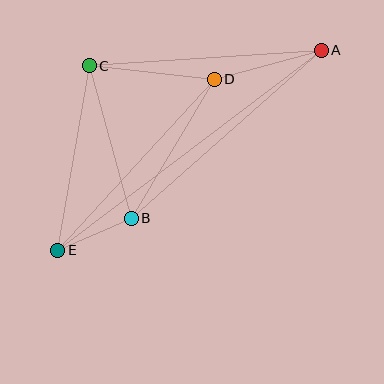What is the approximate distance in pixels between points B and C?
The distance between B and C is approximately 158 pixels.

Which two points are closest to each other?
Points B and E are closest to each other.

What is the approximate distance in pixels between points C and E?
The distance between C and E is approximately 187 pixels.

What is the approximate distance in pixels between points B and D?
The distance between B and D is approximately 162 pixels.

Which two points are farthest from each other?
Points A and E are farthest from each other.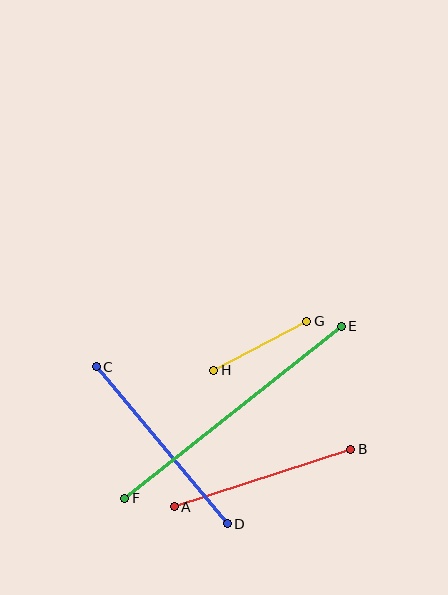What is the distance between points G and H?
The distance is approximately 105 pixels.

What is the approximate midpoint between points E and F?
The midpoint is at approximately (233, 412) pixels.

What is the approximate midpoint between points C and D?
The midpoint is at approximately (162, 445) pixels.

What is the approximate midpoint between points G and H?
The midpoint is at approximately (260, 346) pixels.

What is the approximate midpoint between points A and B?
The midpoint is at approximately (262, 478) pixels.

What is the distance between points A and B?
The distance is approximately 186 pixels.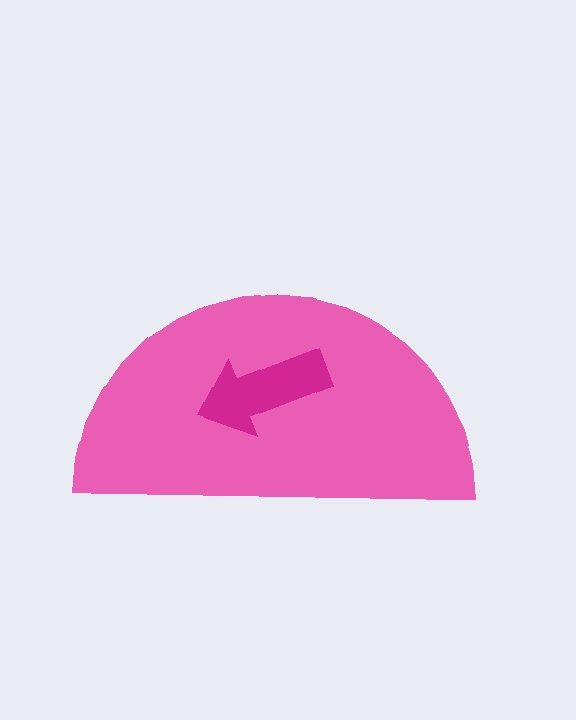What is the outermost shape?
The pink semicircle.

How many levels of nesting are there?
2.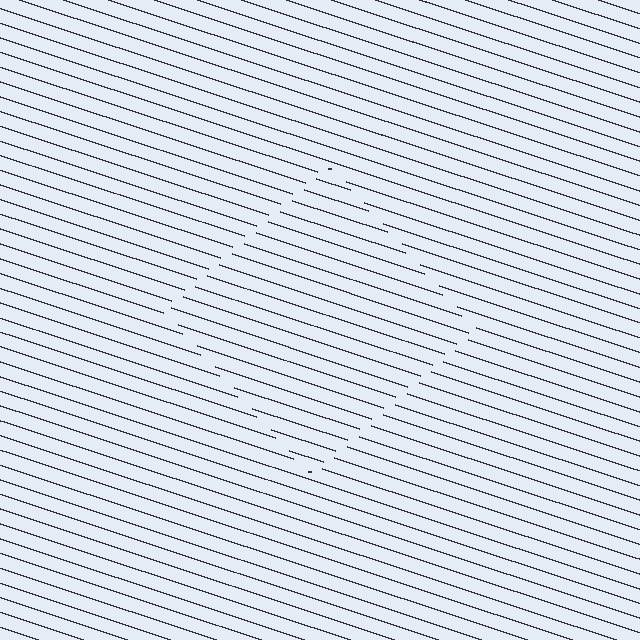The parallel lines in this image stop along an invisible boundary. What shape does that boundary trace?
An illusory square. The interior of the shape contains the same grating, shifted by half a period — the contour is defined by the phase discontinuity where line-ends from the inner and outer gratings abut.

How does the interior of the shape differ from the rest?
The interior of the shape contains the same grating, shifted by half a period — the contour is defined by the phase discontinuity where line-ends from the inner and outer gratings abut.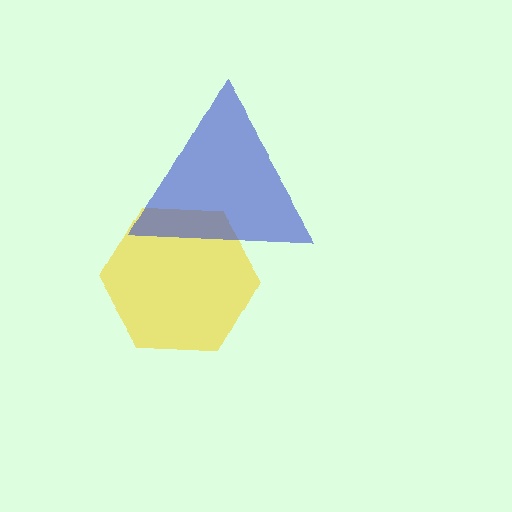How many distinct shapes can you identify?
There are 2 distinct shapes: a yellow hexagon, a blue triangle.